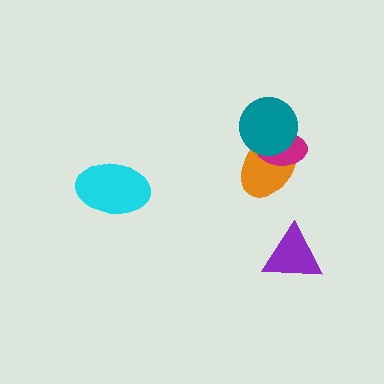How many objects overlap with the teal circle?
2 objects overlap with the teal circle.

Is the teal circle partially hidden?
No, no other shape covers it.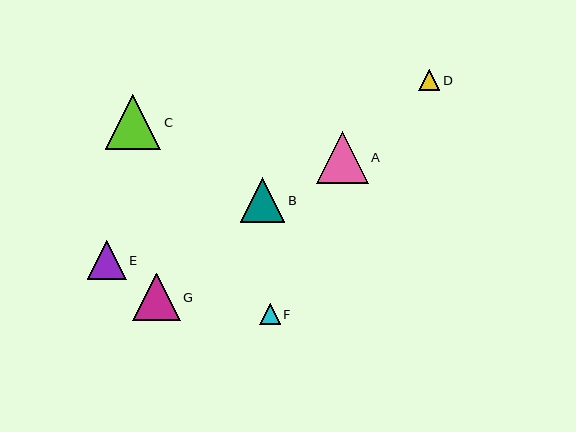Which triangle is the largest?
Triangle C is the largest with a size of approximately 55 pixels.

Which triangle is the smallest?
Triangle F is the smallest with a size of approximately 21 pixels.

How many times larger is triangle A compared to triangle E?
Triangle A is approximately 1.3 times the size of triangle E.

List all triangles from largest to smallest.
From largest to smallest: C, A, G, B, E, D, F.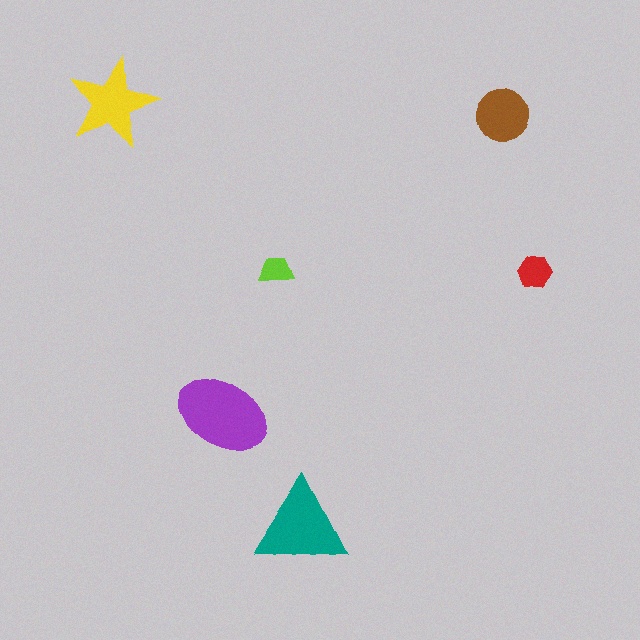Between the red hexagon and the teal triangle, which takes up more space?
The teal triangle.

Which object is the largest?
The purple ellipse.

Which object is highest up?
The yellow star is topmost.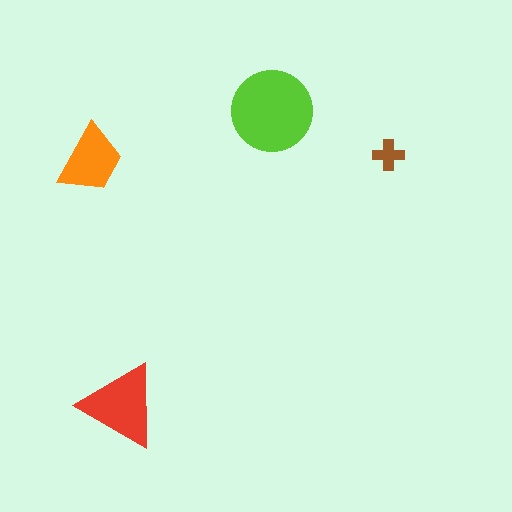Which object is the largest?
The lime circle.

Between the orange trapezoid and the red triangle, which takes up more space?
The red triangle.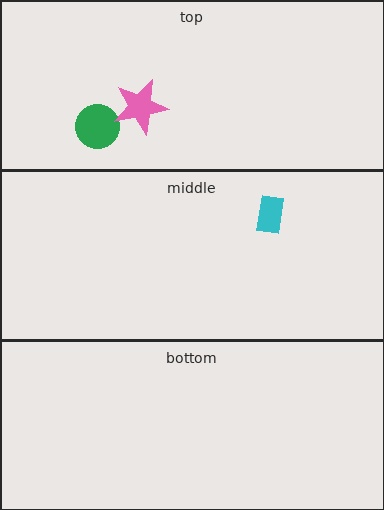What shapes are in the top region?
The green circle, the pink star.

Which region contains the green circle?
The top region.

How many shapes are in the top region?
2.